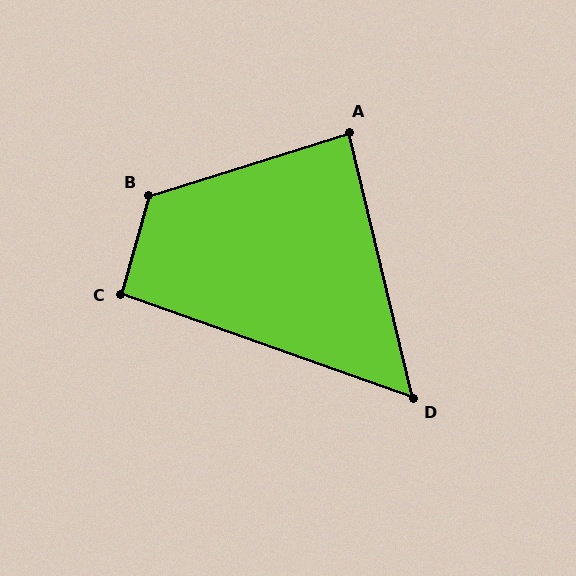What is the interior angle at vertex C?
Approximately 94 degrees (approximately right).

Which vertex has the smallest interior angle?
D, at approximately 57 degrees.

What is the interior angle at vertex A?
Approximately 86 degrees (approximately right).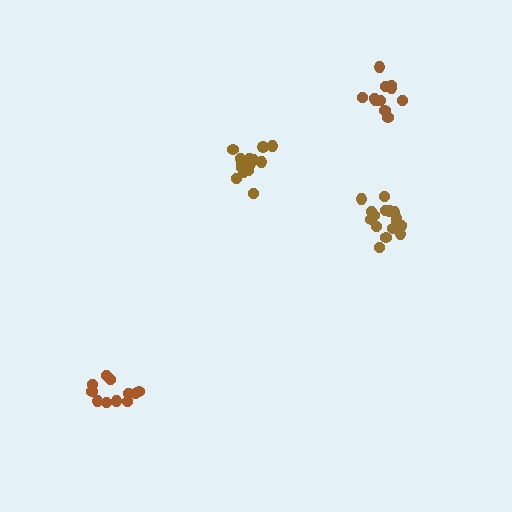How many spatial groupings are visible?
There are 4 spatial groupings.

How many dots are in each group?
Group 1: 11 dots, Group 2: 11 dots, Group 3: 15 dots, Group 4: 17 dots (54 total).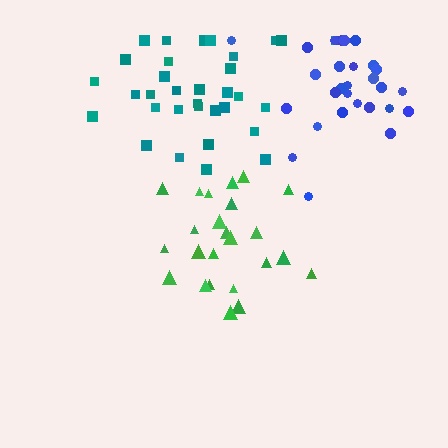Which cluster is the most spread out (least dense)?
Teal.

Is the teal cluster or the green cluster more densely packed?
Green.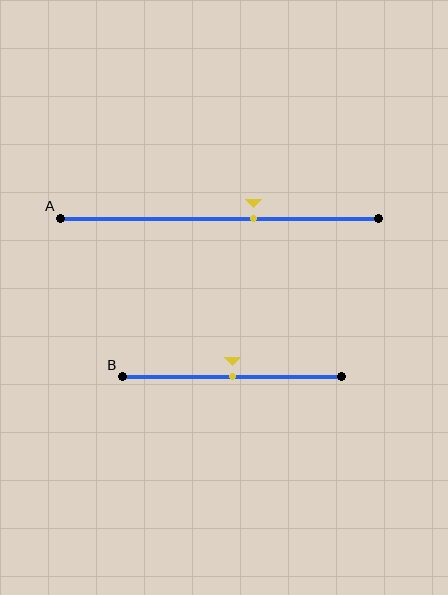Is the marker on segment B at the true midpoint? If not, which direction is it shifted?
Yes, the marker on segment B is at the true midpoint.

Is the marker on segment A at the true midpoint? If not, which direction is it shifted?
No, the marker on segment A is shifted to the right by about 11% of the segment length.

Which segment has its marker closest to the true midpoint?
Segment B has its marker closest to the true midpoint.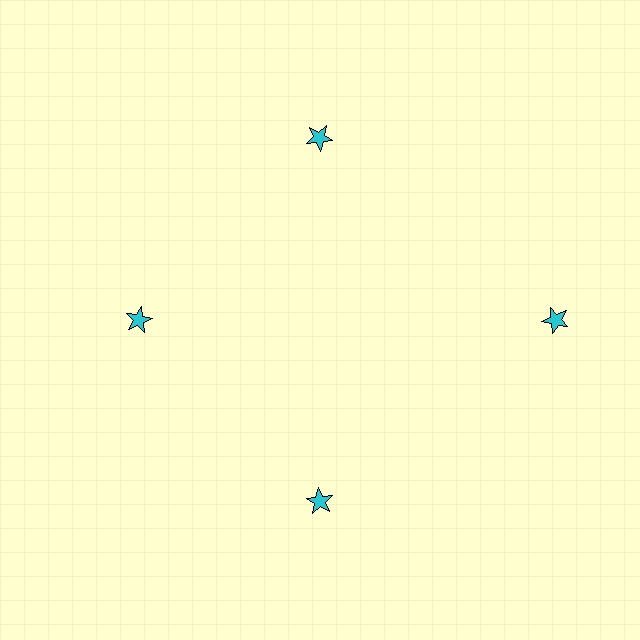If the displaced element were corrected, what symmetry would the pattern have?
It would have 4-fold rotational symmetry — the pattern would map onto itself every 90 degrees.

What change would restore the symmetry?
The symmetry would be restored by moving it inward, back onto the ring so that all 4 stars sit at equal angles and equal distance from the center.